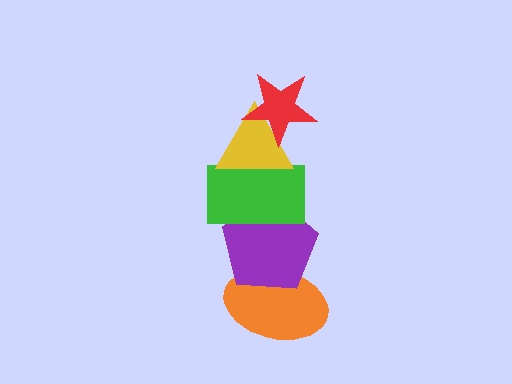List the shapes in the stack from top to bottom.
From top to bottom: the red star, the yellow triangle, the green rectangle, the purple pentagon, the orange ellipse.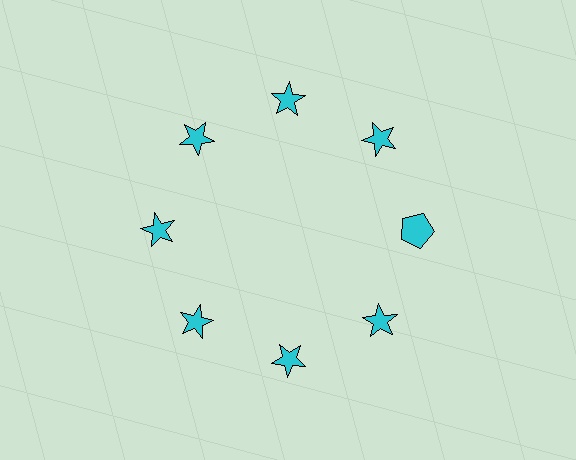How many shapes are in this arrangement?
There are 8 shapes arranged in a ring pattern.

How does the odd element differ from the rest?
It has a different shape: pentagon instead of star.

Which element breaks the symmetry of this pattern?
The cyan pentagon at roughly the 3 o'clock position breaks the symmetry. All other shapes are cyan stars.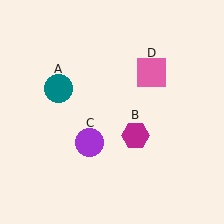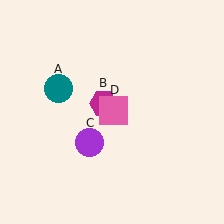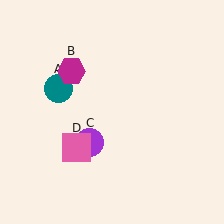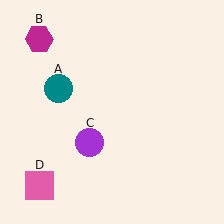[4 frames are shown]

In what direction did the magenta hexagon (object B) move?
The magenta hexagon (object B) moved up and to the left.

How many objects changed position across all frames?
2 objects changed position: magenta hexagon (object B), pink square (object D).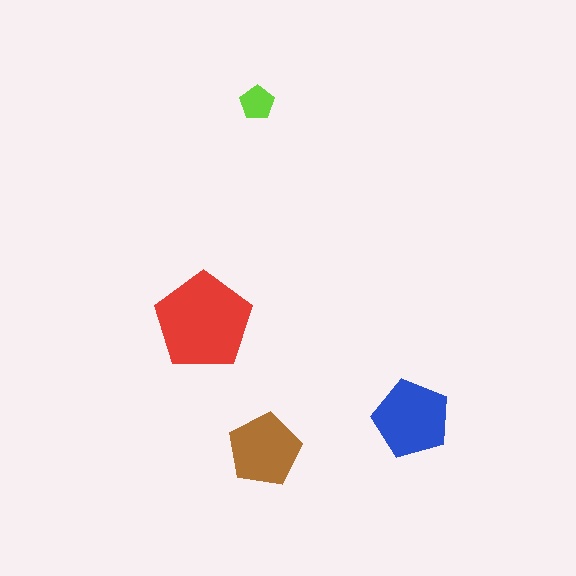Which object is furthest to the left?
The red pentagon is leftmost.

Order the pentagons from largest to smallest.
the red one, the blue one, the brown one, the lime one.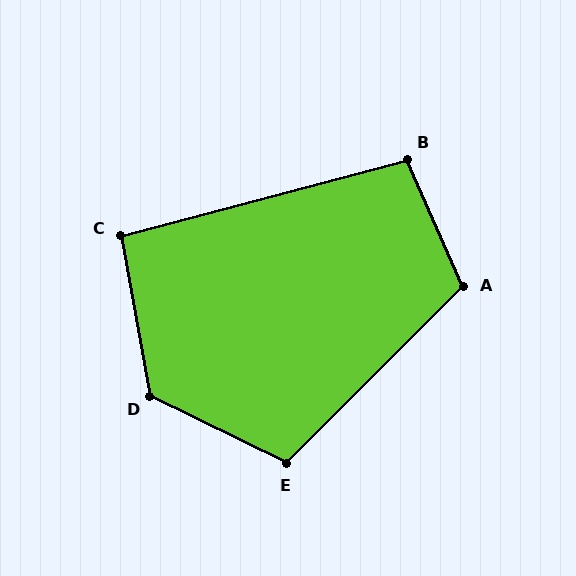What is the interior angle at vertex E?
Approximately 109 degrees (obtuse).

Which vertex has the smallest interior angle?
C, at approximately 94 degrees.